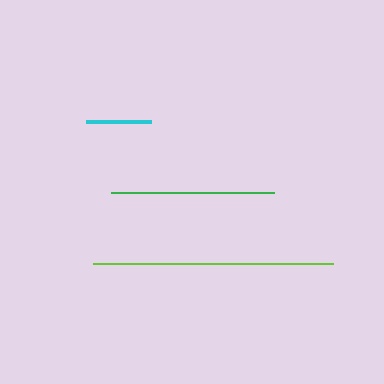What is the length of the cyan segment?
The cyan segment is approximately 65 pixels long.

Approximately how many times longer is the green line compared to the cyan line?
The green line is approximately 2.5 times the length of the cyan line.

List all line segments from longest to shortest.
From longest to shortest: lime, green, cyan.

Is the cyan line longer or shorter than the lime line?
The lime line is longer than the cyan line.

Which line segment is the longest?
The lime line is the longest at approximately 241 pixels.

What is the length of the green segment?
The green segment is approximately 163 pixels long.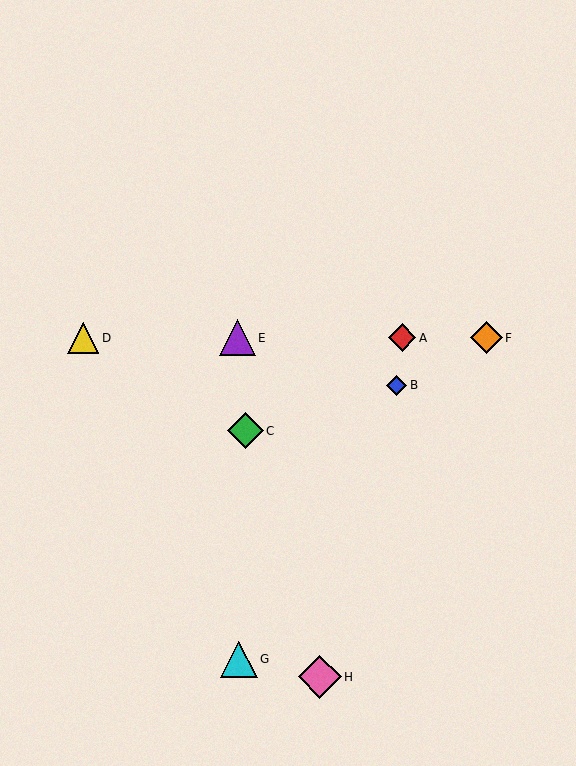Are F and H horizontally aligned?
No, F is at y≈338 and H is at y≈677.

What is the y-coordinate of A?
Object A is at y≈338.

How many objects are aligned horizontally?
4 objects (A, D, E, F) are aligned horizontally.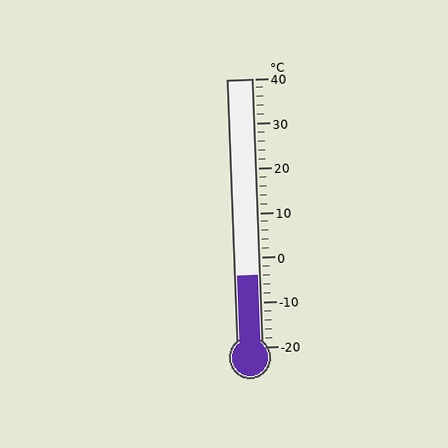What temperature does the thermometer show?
The thermometer shows approximately -4°C.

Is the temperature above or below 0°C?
The temperature is below 0°C.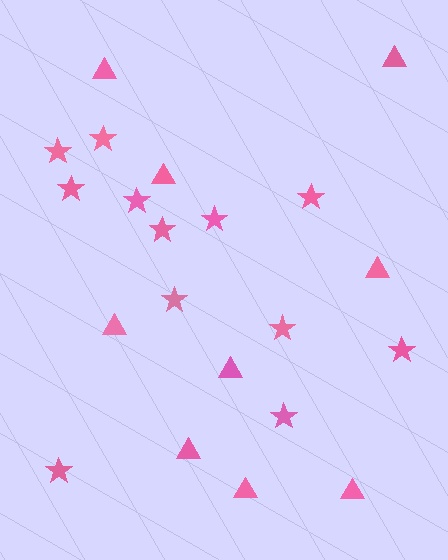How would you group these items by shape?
There are 2 groups: one group of triangles (9) and one group of stars (12).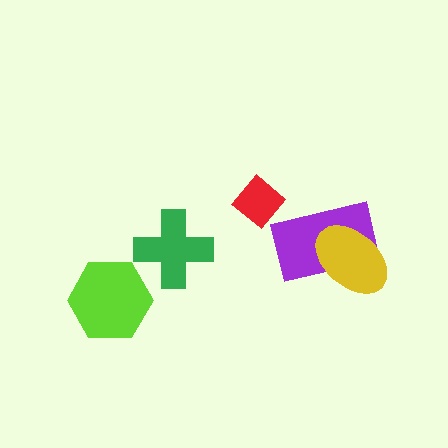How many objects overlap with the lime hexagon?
0 objects overlap with the lime hexagon.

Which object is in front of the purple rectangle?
The yellow ellipse is in front of the purple rectangle.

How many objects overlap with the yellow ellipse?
1 object overlaps with the yellow ellipse.